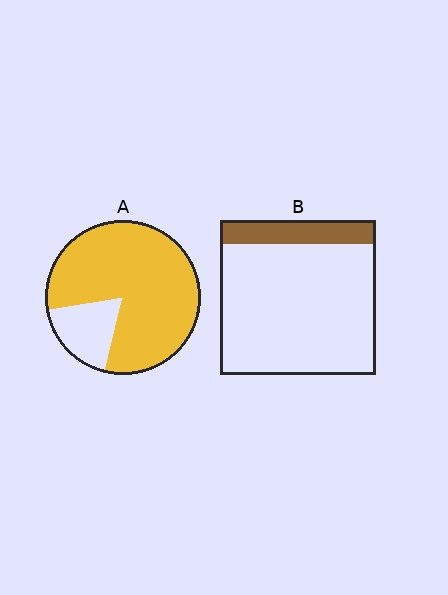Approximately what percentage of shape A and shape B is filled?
A is approximately 80% and B is approximately 15%.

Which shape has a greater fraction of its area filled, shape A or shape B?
Shape A.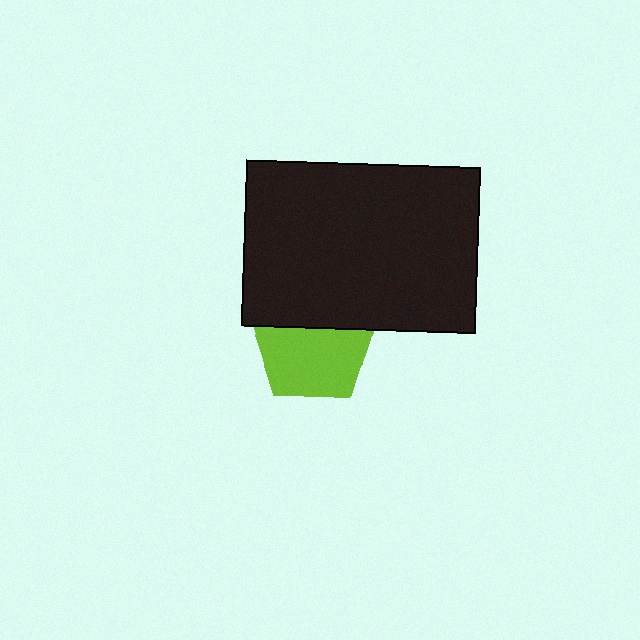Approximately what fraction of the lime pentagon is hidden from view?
Roughly 34% of the lime pentagon is hidden behind the black rectangle.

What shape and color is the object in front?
The object in front is a black rectangle.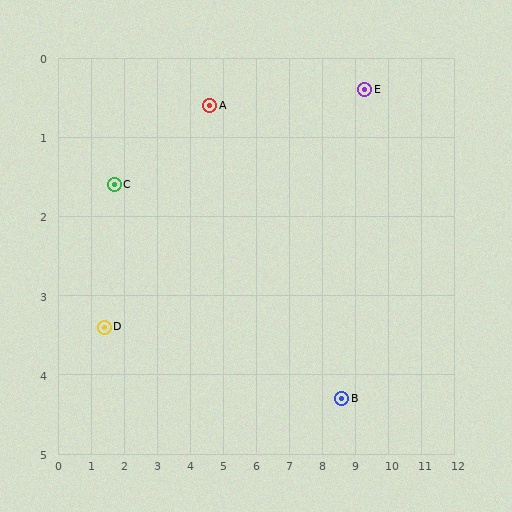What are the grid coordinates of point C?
Point C is at approximately (1.7, 1.6).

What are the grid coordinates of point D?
Point D is at approximately (1.4, 3.4).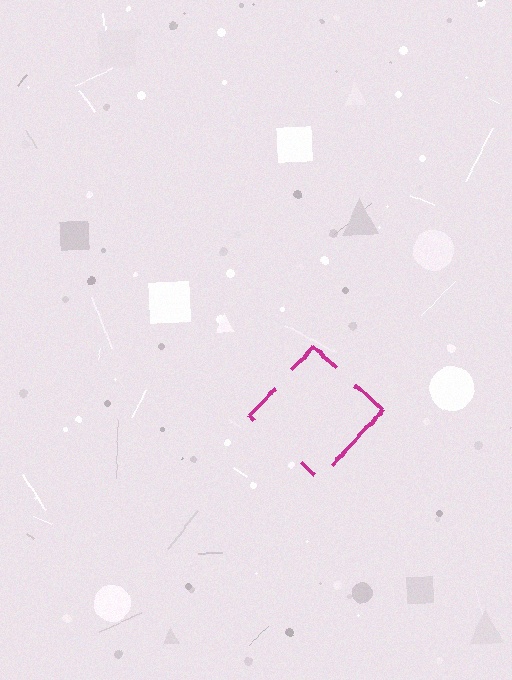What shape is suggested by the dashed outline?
The dashed outline suggests a diamond.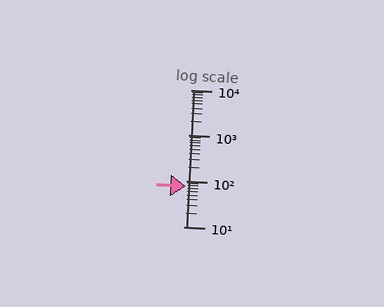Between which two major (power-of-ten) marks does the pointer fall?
The pointer is between 10 and 100.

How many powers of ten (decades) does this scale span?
The scale spans 3 decades, from 10 to 10000.